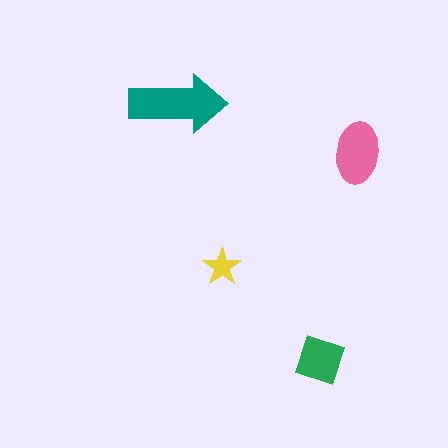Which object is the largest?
The teal arrow.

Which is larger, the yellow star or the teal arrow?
The teal arrow.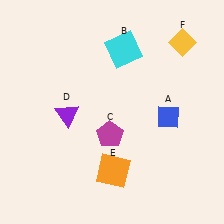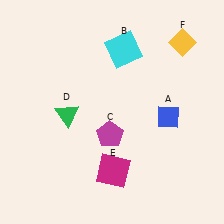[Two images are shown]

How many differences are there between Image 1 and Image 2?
There are 2 differences between the two images.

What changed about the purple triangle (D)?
In Image 1, D is purple. In Image 2, it changed to green.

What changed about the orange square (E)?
In Image 1, E is orange. In Image 2, it changed to magenta.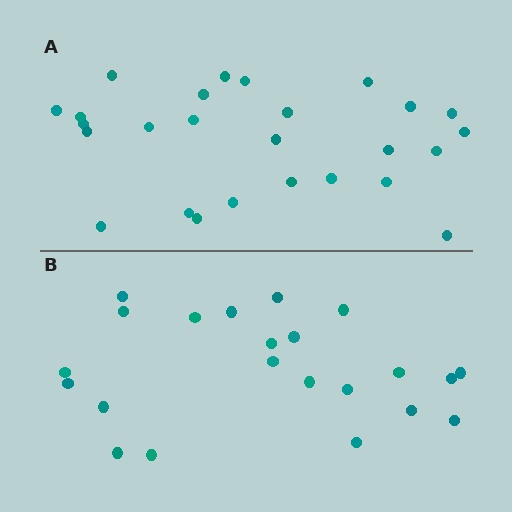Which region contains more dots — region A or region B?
Region A (the top region) has more dots.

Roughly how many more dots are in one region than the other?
Region A has about 4 more dots than region B.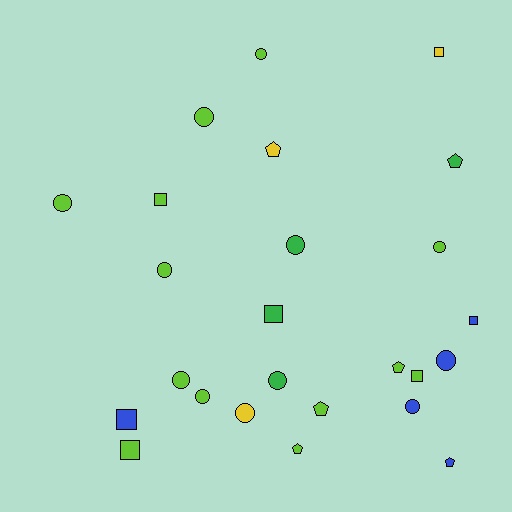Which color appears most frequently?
Lime, with 13 objects.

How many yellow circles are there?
There is 1 yellow circle.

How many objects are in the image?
There are 25 objects.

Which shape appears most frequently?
Circle, with 12 objects.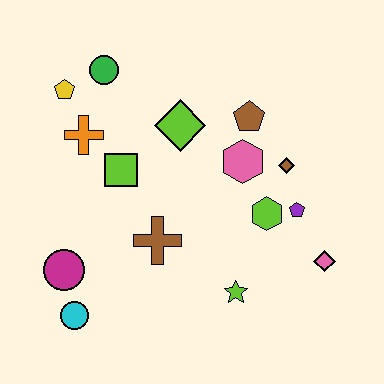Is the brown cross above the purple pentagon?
No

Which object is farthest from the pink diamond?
The yellow pentagon is farthest from the pink diamond.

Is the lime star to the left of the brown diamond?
Yes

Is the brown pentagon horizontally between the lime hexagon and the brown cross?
Yes